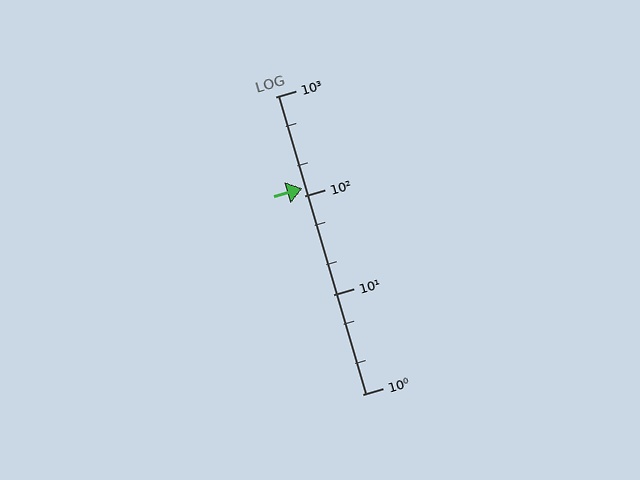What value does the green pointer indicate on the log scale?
The pointer indicates approximately 120.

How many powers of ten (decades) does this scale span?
The scale spans 3 decades, from 1 to 1000.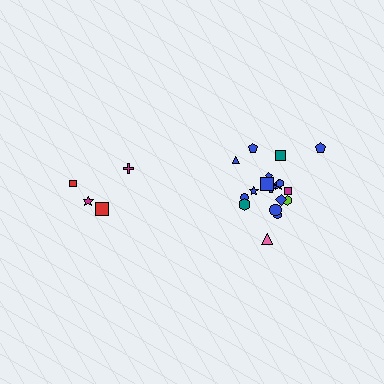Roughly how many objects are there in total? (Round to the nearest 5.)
Roughly 20 objects in total.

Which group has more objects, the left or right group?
The right group.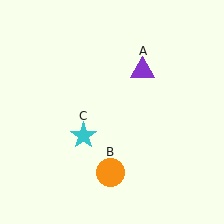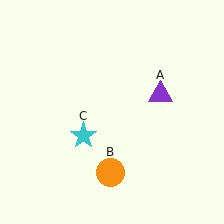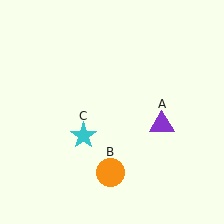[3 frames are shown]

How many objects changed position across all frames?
1 object changed position: purple triangle (object A).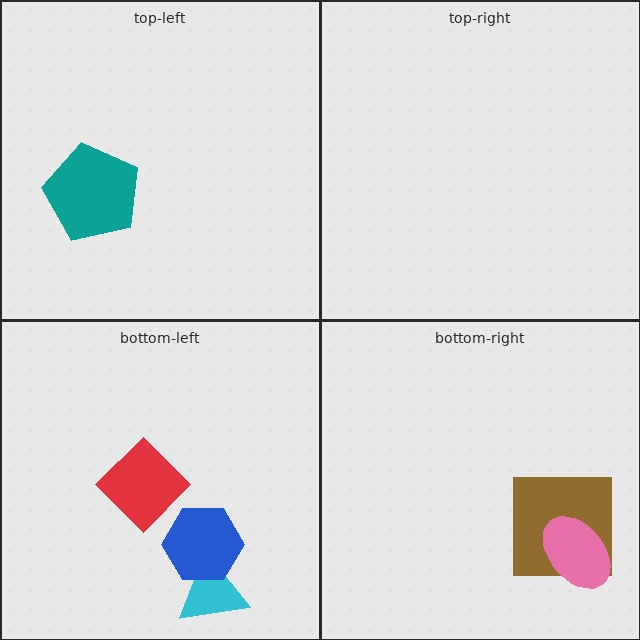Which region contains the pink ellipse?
The bottom-right region.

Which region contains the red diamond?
The bottom-left region.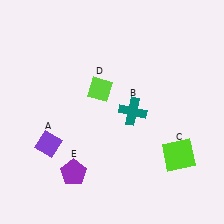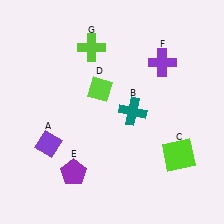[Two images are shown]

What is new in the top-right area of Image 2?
A purple cross (F) was added in the top-right area of Image 2.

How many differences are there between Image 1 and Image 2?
There are 2 differences between the two images.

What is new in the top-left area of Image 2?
A lime cross (G) was added in the top-left area of Image 2.